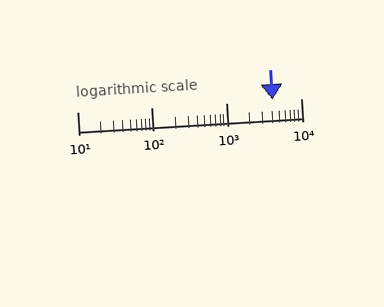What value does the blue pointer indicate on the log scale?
The pointer indicates approximately 4200.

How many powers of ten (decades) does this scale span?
The scale spans 3 decades, from 10 to 10000.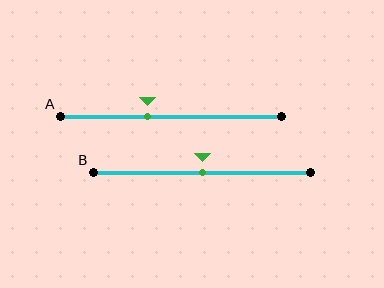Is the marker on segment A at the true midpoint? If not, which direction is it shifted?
No, the marker on segment A is shifted to the left by about 11% of the segment length.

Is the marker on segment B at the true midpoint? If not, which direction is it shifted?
Yes, the marker on segment B is at the true midpoint.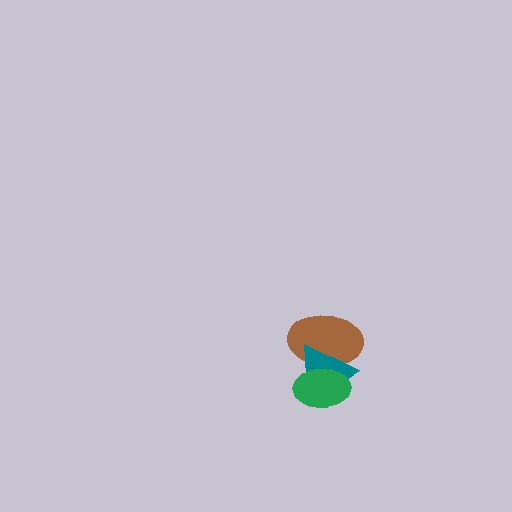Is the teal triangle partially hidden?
Yes, it is partially covered by another shape.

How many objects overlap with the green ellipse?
2 objects overlap with the green ellipse.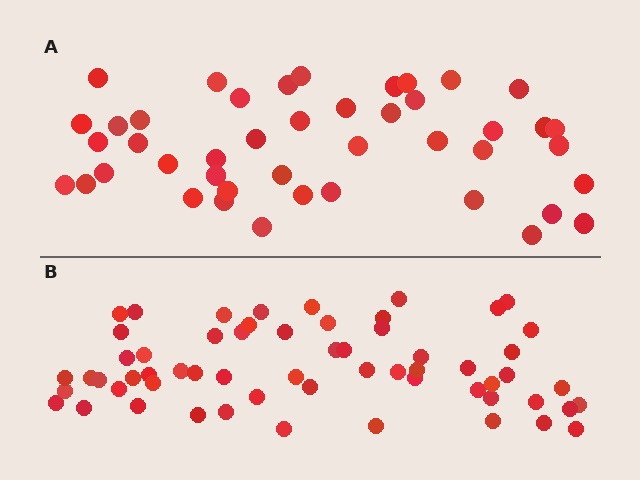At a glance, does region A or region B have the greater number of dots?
Region B (the bottom region) has more dots.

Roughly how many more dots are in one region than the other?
Region B has approximately 15 more dots than region A.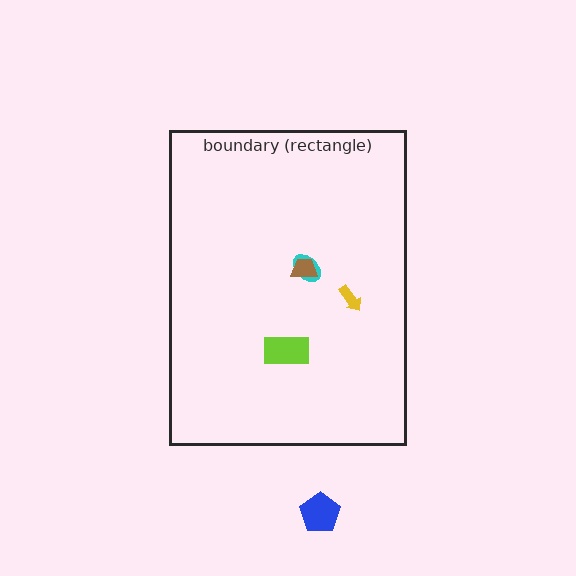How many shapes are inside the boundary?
4 inside, 1 outside.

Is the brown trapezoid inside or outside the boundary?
Inside.